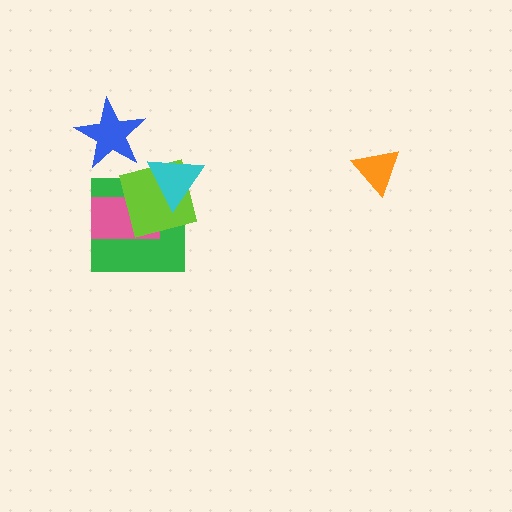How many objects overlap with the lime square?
3 objects overlap with the lime square.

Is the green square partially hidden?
Yes, it is partially covered by another shape.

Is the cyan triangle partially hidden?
No, no other shape covers it.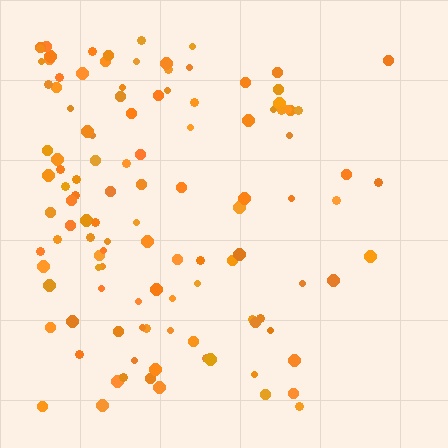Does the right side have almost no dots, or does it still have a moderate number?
Still a moderate number, just noticeably fewer than the left.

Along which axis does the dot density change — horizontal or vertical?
Horizontal.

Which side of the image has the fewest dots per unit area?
The right.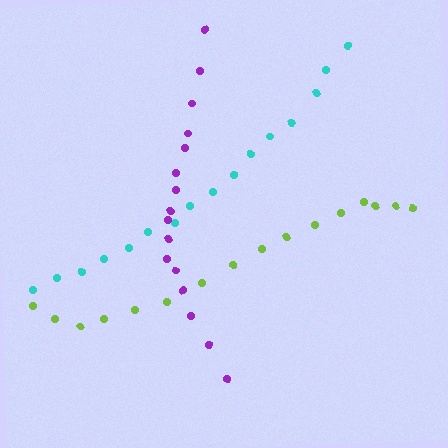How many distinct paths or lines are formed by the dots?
There are 3 distinct paths.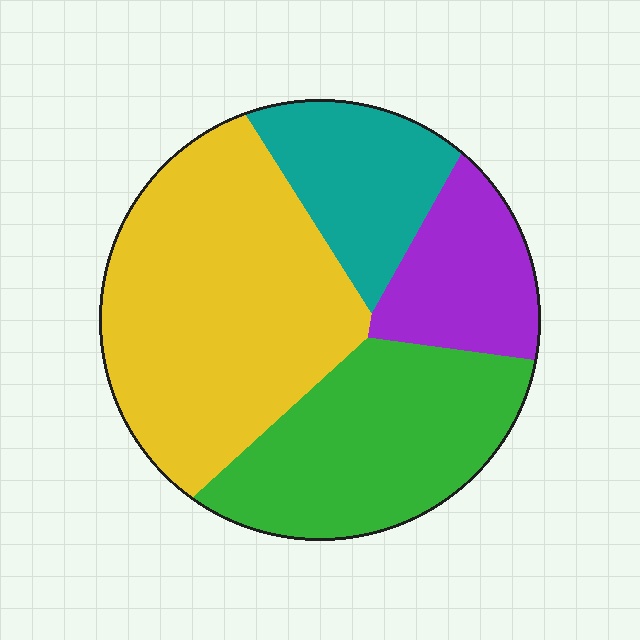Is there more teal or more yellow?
Yellow.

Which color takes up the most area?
Yellow, at roughly 40%.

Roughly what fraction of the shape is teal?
Teal covers 16% of the shape.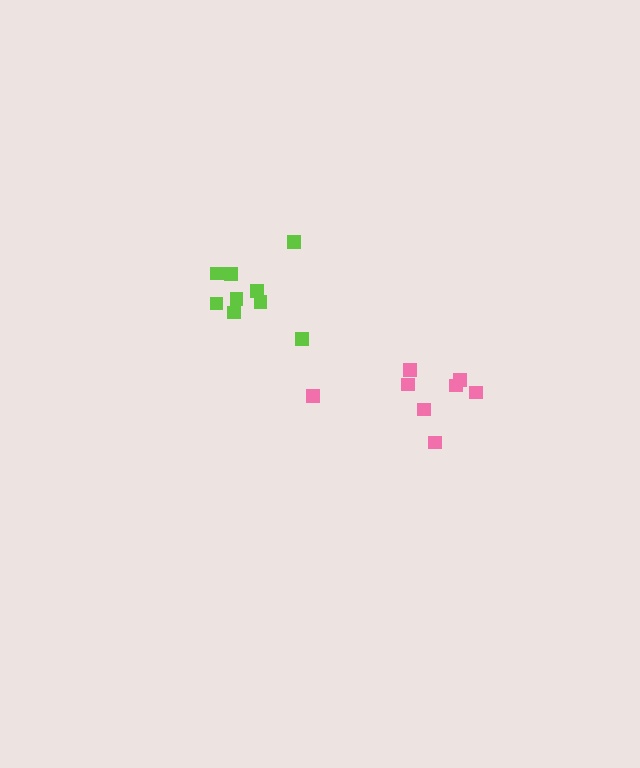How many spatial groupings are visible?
There are 2 spatial groupings.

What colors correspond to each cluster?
The clusters are colored: pink, lime.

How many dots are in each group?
Group 1: 8 dots, Group 2: 9 dots (17 total).